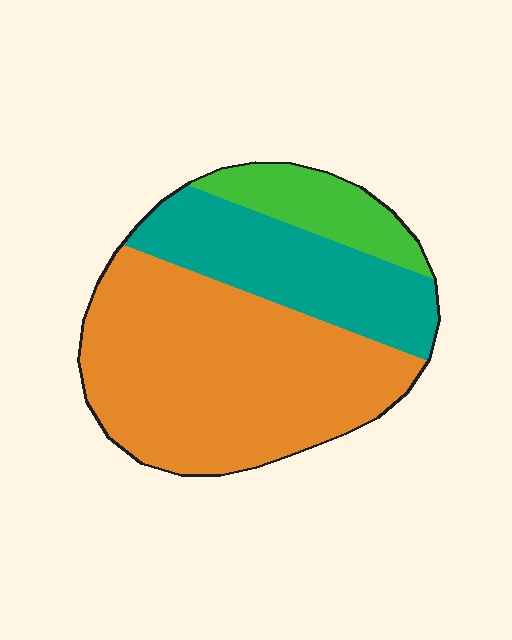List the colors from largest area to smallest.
From largest to smallest: orange, teal, green.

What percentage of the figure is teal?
Teal takes up about one quarter (1/4) of the figure.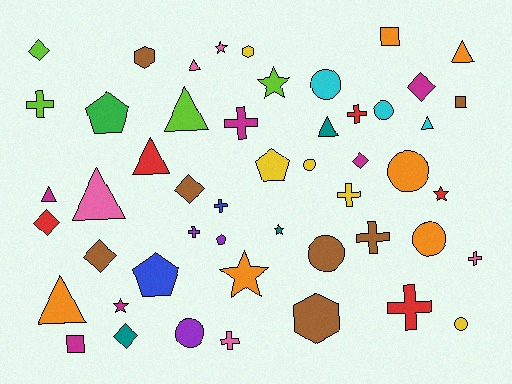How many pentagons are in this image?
There are 4 pentagons.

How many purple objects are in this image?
There are 3 purple objects.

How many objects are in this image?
There are 50 objects.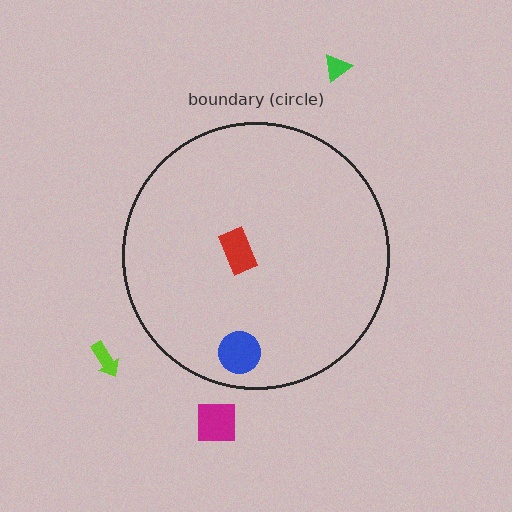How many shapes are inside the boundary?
2 inside, 3 outside.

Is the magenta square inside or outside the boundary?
Outside.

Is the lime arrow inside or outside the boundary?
Outside.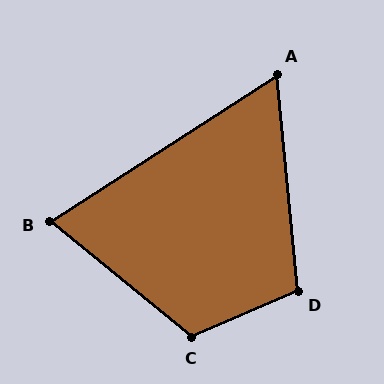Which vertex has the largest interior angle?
C, at approximately 117 degrees.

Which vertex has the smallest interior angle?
A, at approximately 63 degrees.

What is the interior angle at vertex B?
Approximately 72 degrees (acute).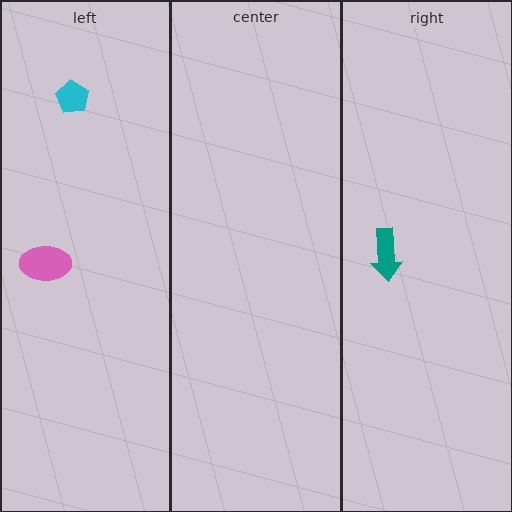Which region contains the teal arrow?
The right region.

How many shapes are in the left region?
2.